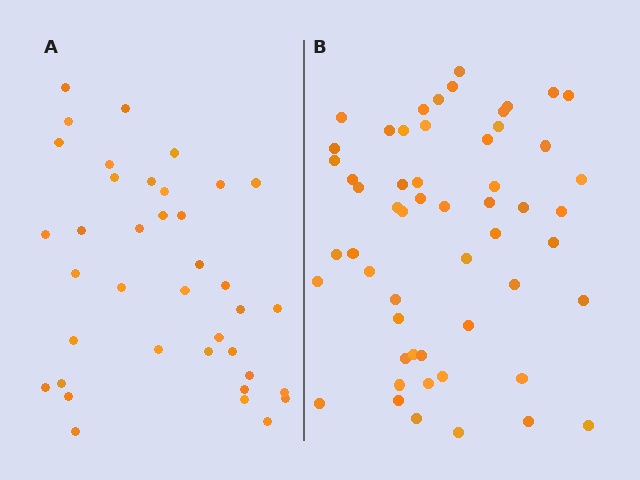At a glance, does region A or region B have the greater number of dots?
Region B (the right region) has more dots.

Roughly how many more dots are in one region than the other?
Region B has approximately 15 more dots than region A.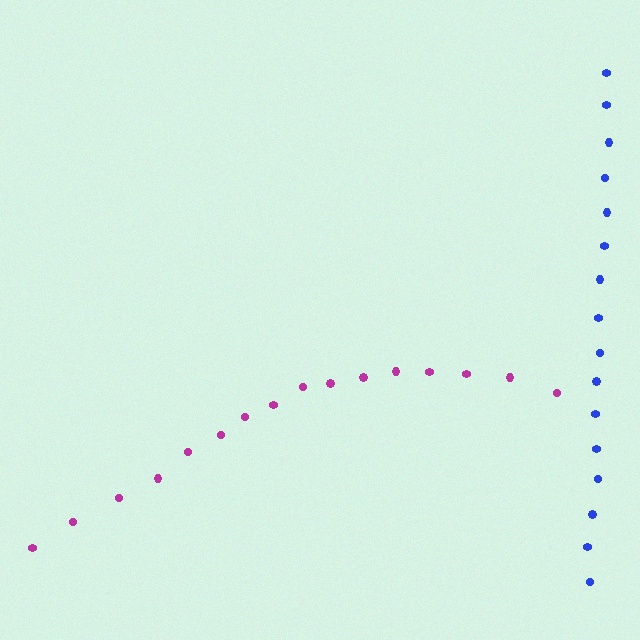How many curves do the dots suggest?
There are 2 distinct paths.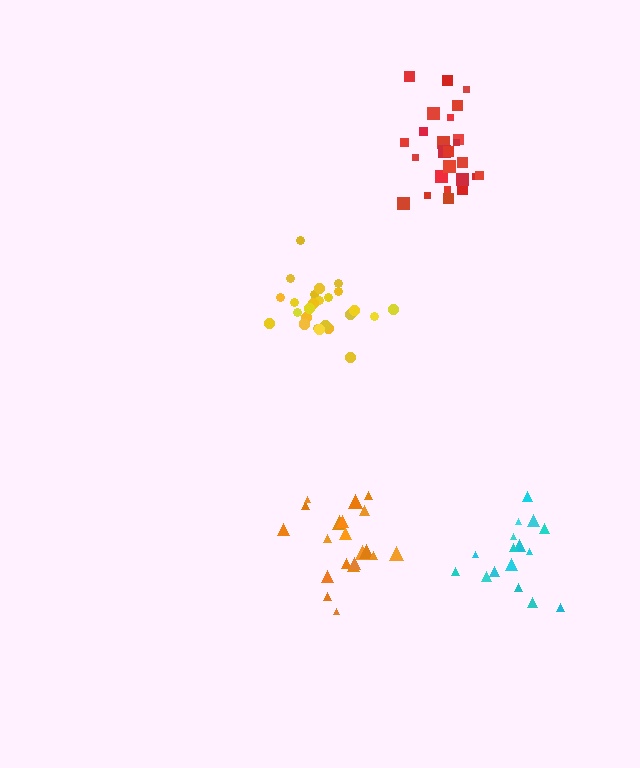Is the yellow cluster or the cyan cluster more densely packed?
Yellow.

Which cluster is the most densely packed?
Yellow.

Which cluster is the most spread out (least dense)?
Orange.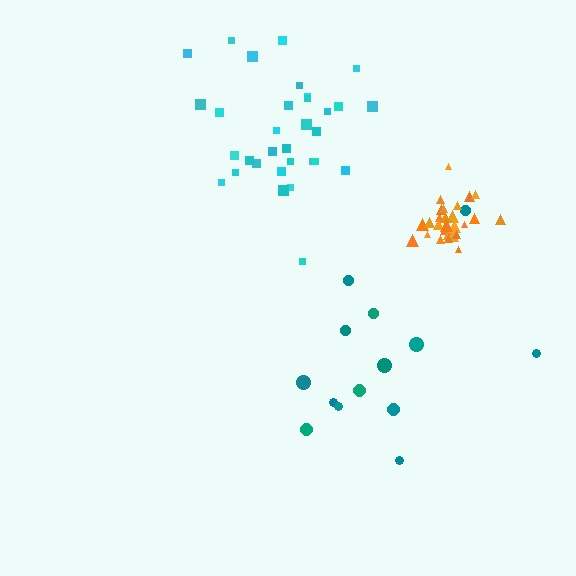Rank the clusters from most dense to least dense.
orange, cyan, teal.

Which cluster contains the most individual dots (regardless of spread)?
Cyan (32).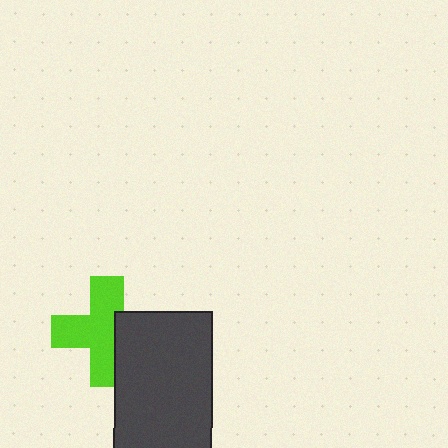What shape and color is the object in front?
The object in front is a dark gray rectangle.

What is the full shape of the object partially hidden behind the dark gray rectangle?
The partially hidden object is a lime cross.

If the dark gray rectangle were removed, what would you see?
You would see the complete lime cross.